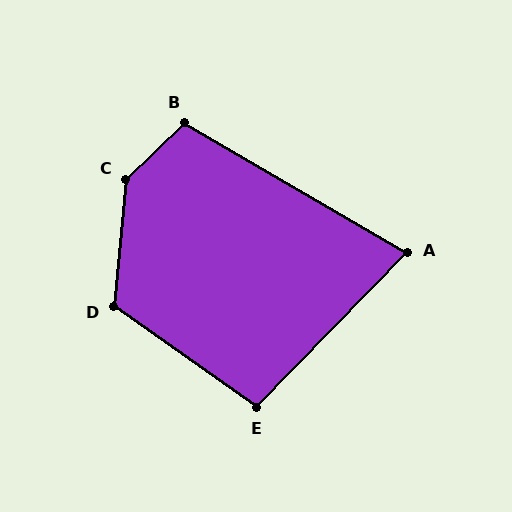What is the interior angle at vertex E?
Approximately 99 degrees (obtuse).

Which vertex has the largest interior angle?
C, at approximately 139 degrees.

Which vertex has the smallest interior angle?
A, at approximately 76 degrees.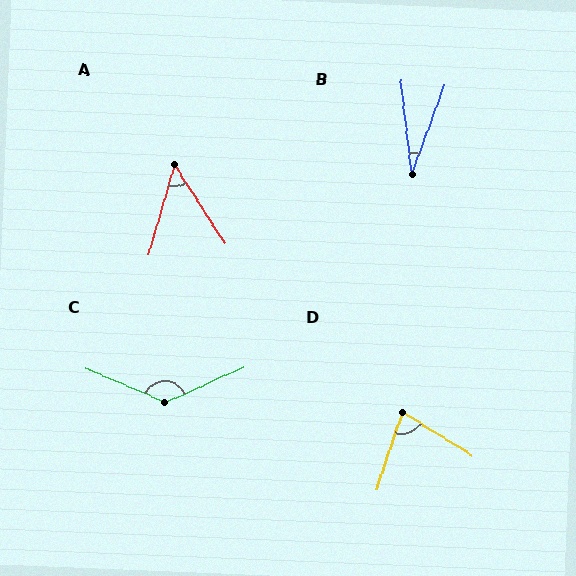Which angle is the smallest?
B, at approximately 27 degrees.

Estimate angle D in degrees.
Approximately 76 degrees.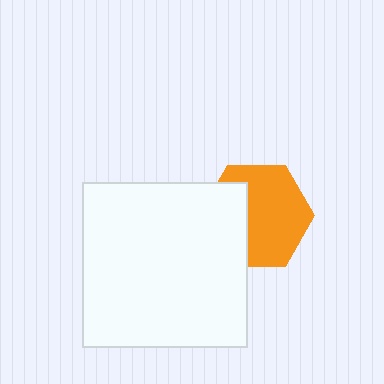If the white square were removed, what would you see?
You would see the complete orange hexagon.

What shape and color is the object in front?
The object in front is a white square.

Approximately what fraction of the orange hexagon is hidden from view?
Roughly 35% of the orange hexagon is hidden behind the white square.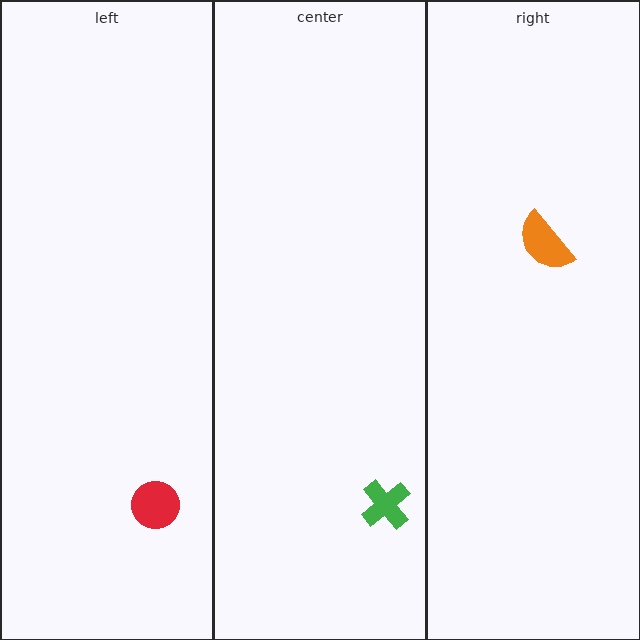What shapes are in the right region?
The orange semicircle.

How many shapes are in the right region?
1.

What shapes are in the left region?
The red circle.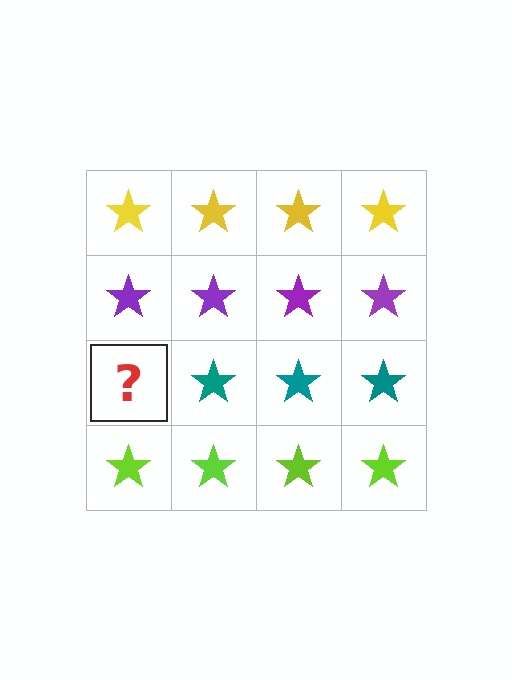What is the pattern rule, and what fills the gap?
The rule is that each row has a consistent color. The gap should be filled with a teal star.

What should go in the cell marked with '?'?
The missing cell should contain a teal star.